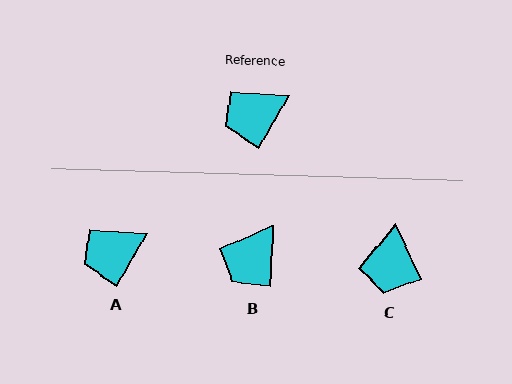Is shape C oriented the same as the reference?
No, it is off by about 54 degrees.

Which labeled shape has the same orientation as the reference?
A.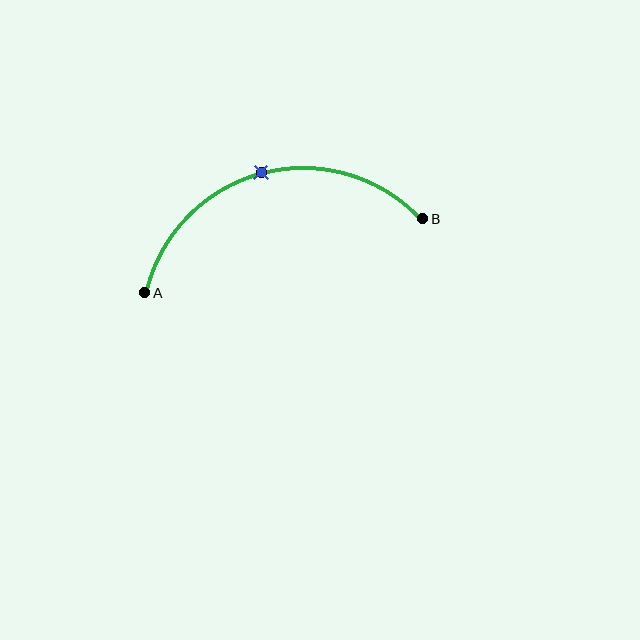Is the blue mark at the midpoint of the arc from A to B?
Yes. The blue mark lies on the arc at equal arc-length from both A and B — it is the arc midpoint.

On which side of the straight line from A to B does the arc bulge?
The arc bulges above the straight line connecting A and B.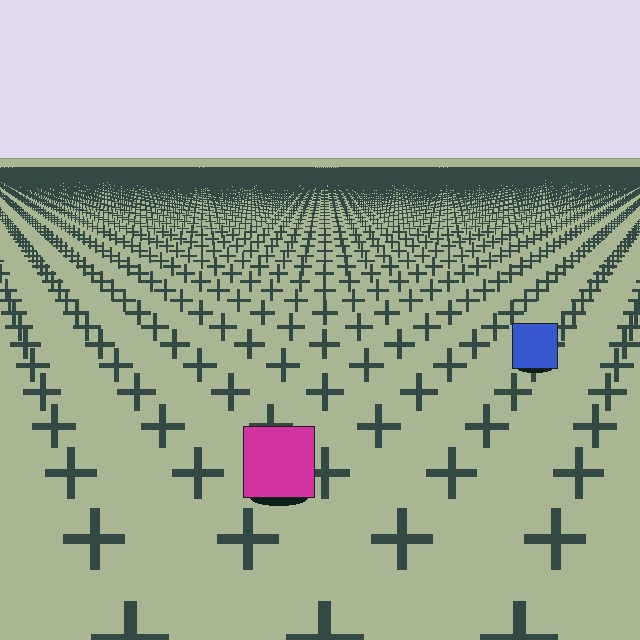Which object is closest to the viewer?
The magenta square is closest. The texture marks near it are larger and more spread out.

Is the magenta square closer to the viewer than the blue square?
Yes. The magenta square is closer — you can tell from the texture gradient: the ground texture is coarser near it.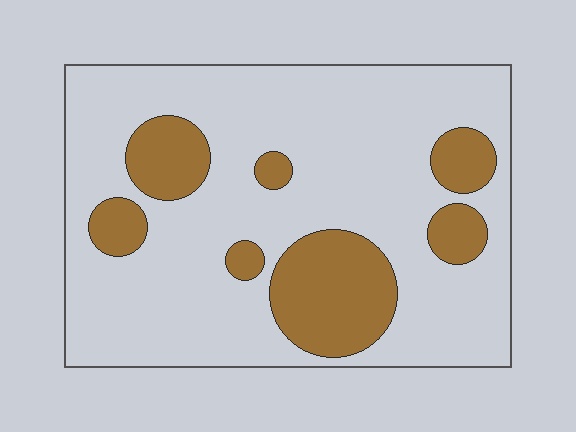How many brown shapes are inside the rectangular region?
7.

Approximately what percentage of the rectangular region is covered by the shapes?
Approximately 20%.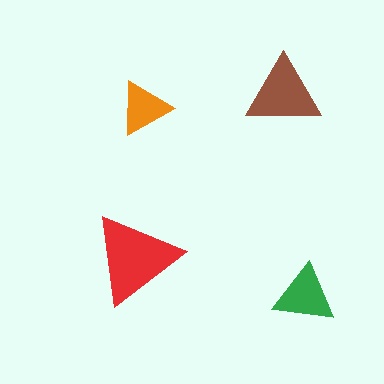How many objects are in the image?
There are 4 objects in the image.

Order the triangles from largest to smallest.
the red one, the brown one, the green one, the orange one.